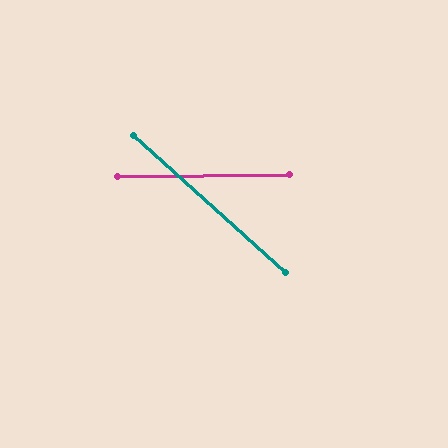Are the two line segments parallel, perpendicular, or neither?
Neither parallel nor perpendicular — they differ by about 43°.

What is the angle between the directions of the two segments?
Approximately 43 degrees.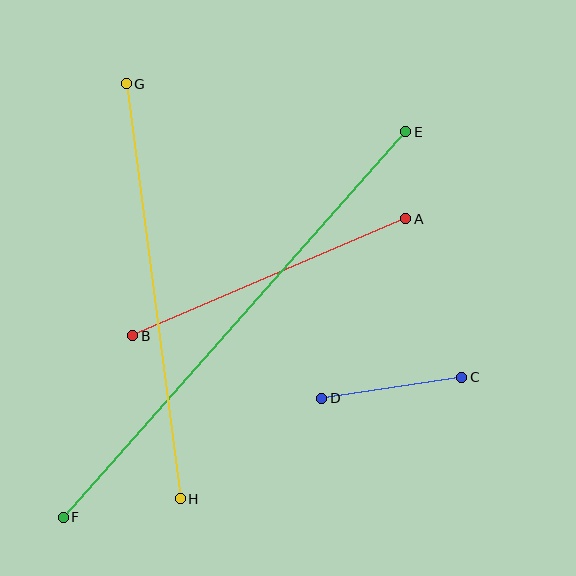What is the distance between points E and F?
The distance is approximately 516 pixels.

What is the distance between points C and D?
The distance is approximately 141 pixels.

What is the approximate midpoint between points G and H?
The midpoint is at approximately (153, 291) pixels.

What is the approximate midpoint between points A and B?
The midpoint is at approximately (269, 277) pixels.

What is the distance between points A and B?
The distance is approximately 297 pixels.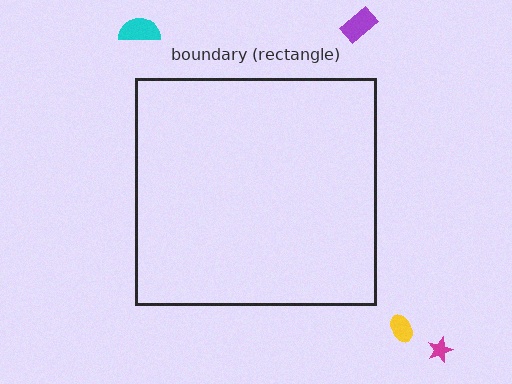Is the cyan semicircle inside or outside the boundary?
Outside.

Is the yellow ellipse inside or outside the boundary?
Outside.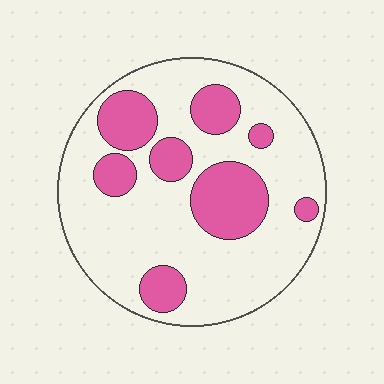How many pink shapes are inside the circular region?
8.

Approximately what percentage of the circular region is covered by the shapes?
Approximately 25%.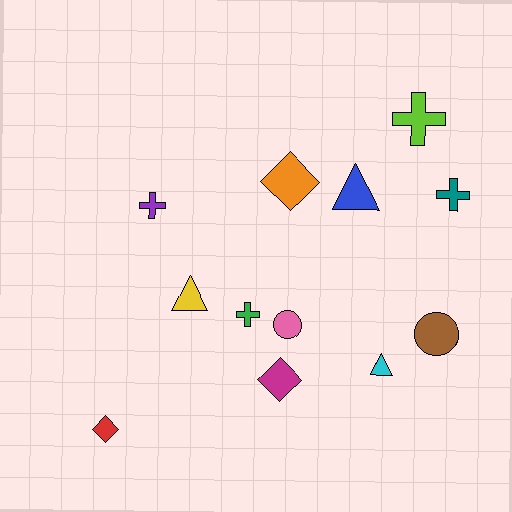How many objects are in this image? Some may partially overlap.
There are 12 objects.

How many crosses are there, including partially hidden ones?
There are 4 crosses.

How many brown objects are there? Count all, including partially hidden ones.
There is 1 brown object.